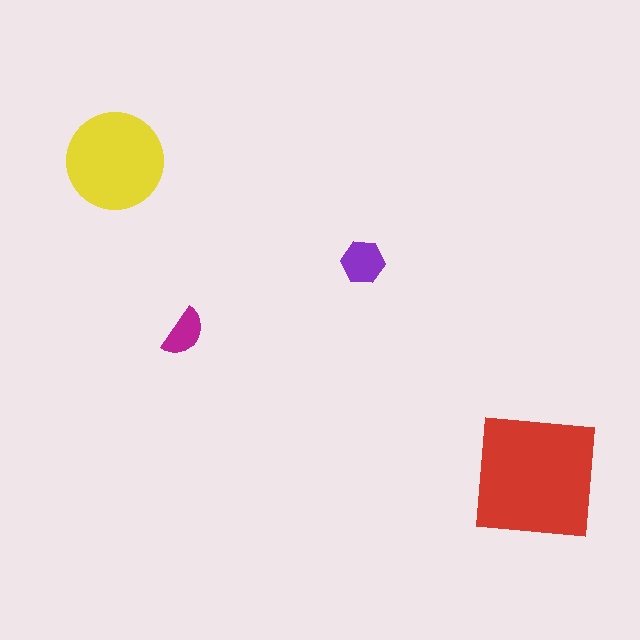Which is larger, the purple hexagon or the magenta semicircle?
The purple hexagon.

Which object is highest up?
The yellow circle is topmost.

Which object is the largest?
The red square.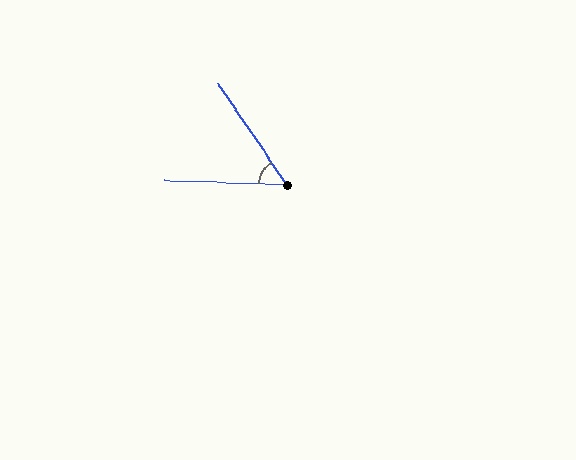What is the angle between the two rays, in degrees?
Approximately 54 degrees.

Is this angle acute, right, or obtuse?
It is acute.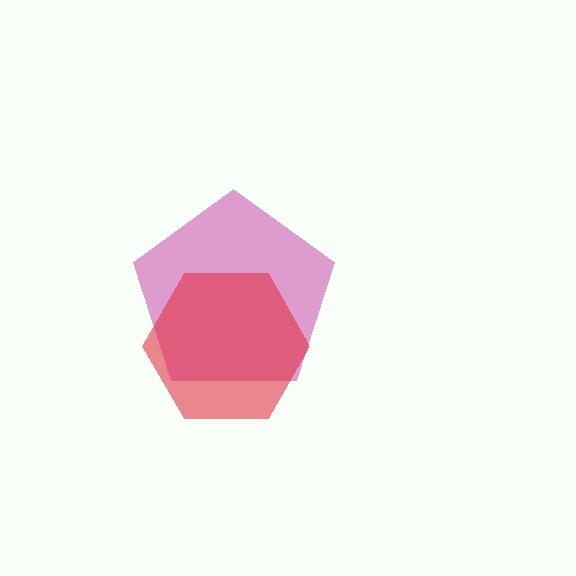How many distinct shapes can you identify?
There are 2 distinct shapes: a magenta pentagon, a red hexagon.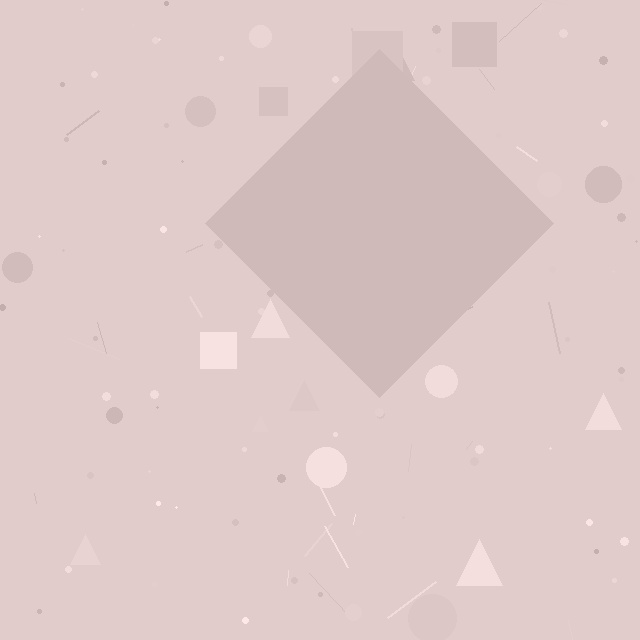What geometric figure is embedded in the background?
A diamond is embedded in the background.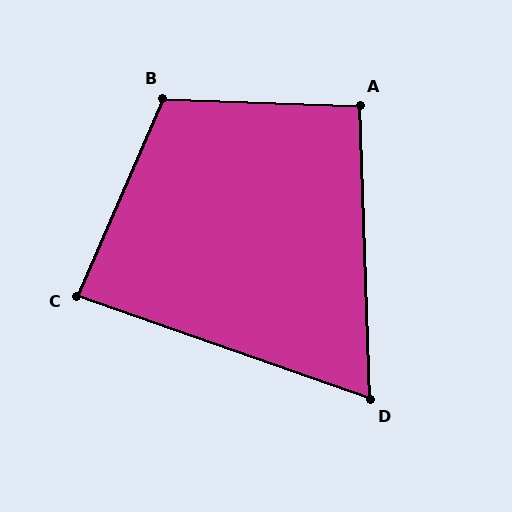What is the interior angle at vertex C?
Approximately 86 degrees (approximately right).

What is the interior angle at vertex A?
Approximately 94 degrees (approximately right).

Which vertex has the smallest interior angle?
D, at approximately 69 degrees.